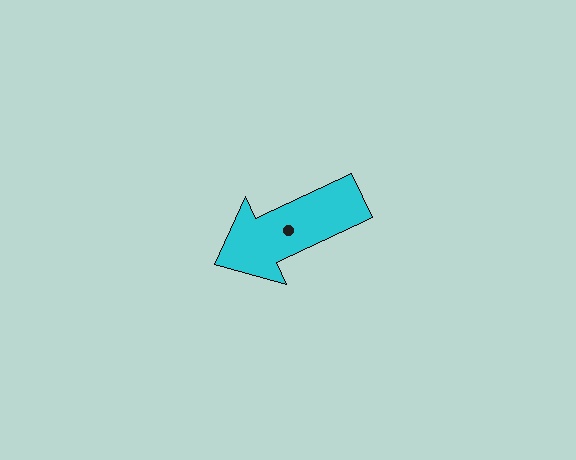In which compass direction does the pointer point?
Southwest.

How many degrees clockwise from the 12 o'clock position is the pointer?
Approximately 245 degrees.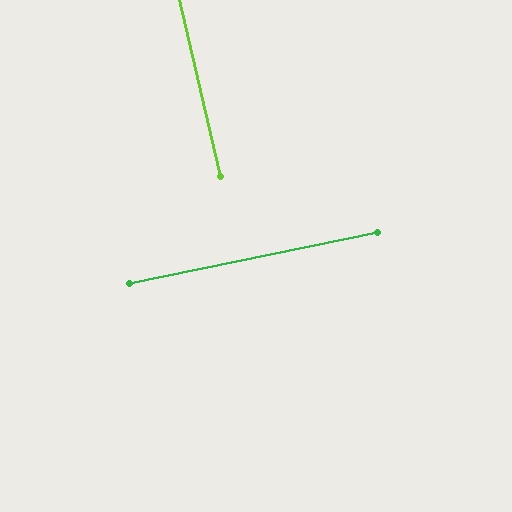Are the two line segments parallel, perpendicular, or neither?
Perpendicular — they meet at approximately 89°.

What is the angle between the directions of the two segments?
Approximately 89 degrees.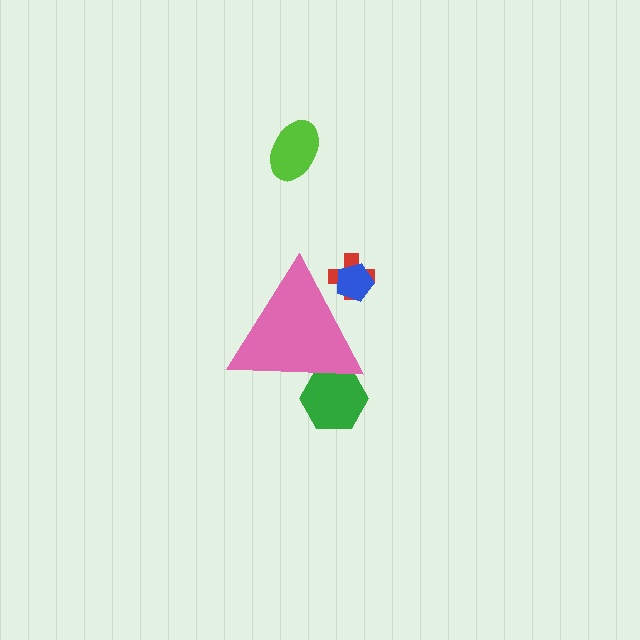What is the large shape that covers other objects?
A pink triangle.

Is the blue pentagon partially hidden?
Yes, the blue pentagon is partially hidden behind the pink triangle.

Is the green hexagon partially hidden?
Yes, the green hexagon is partially hidden behind the pink triangle.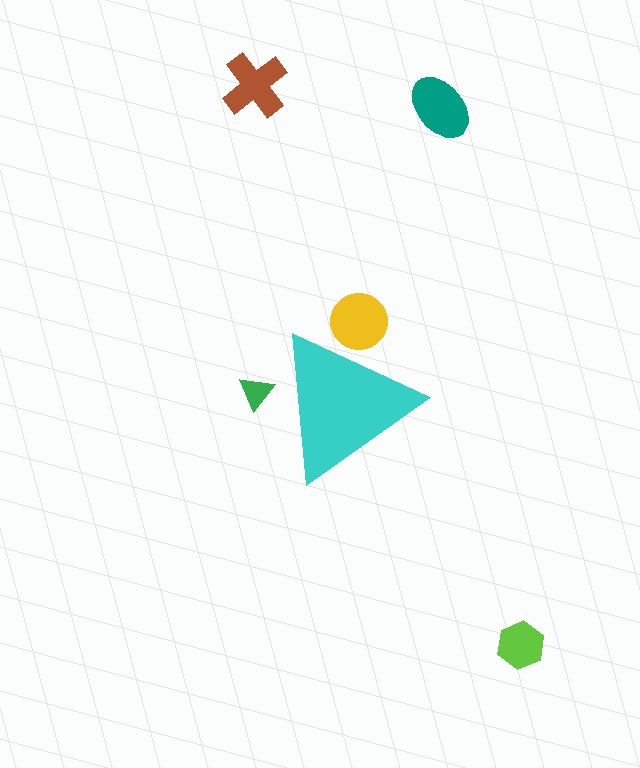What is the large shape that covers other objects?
A cyan triangle.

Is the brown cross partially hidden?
No, the brown cross is fully visible.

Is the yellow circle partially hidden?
Yes, the yellow circle is partially hidden behind the cyan triangle.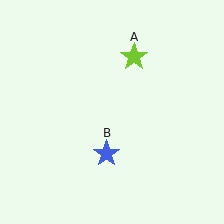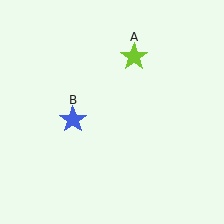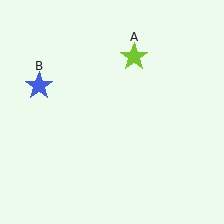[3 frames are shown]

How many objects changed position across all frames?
1 object changed position: blue star (object B).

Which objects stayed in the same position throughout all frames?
Lime star (object A) remained stationary.